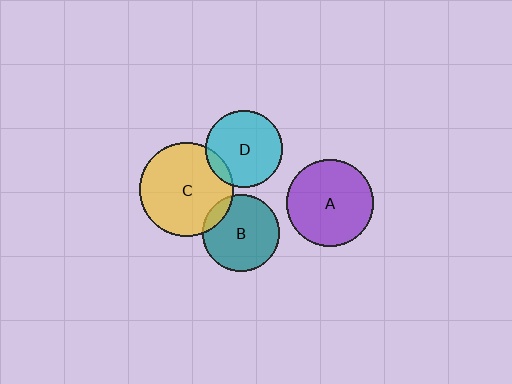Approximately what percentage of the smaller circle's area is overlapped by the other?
Approximately 10%.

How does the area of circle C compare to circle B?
Approximately 1.5 times.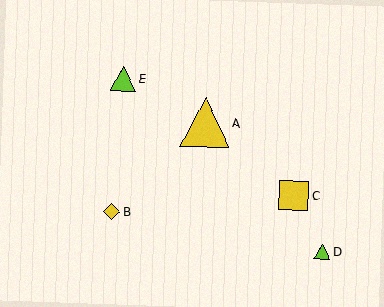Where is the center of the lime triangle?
The center of the lime triangle is at (322, 252).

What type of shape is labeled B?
Shape B is a yellow diamond.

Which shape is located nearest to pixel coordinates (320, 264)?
The lime triangle (labeled D) at (322, 252) is nearest to that location.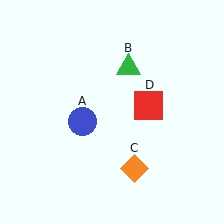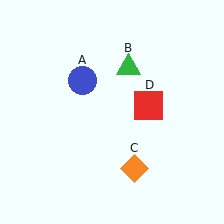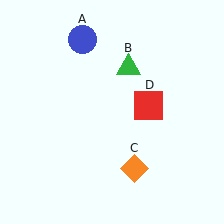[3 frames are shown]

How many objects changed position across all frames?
1 object changed position: blue circle (object A).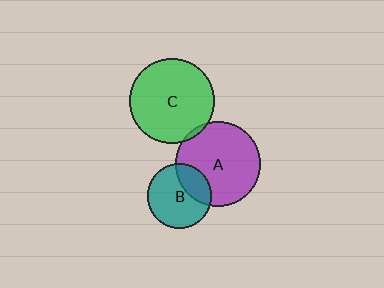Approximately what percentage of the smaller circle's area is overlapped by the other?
Approximately 5%.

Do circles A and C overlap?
Yes.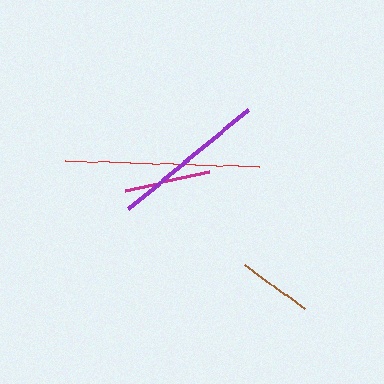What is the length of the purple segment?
The purple segment is approximately 155 pixels long.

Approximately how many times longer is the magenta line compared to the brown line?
The magenta line is approximately 1.2 times the length of the brown line.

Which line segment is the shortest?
The brown line is the shortest at approximately 74 pixels.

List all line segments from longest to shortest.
From longest to shortest: red, purple, magenta, brown.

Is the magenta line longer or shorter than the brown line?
The magenta line is longer than the brown line.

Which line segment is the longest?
The red line is the longest at approximately 193 pixels.